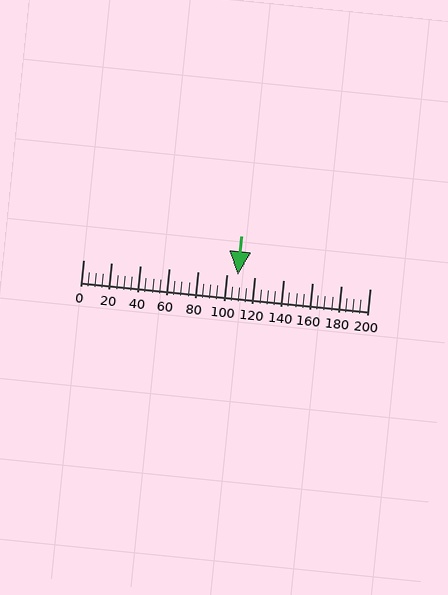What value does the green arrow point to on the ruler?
The green arrow points to approximately 108.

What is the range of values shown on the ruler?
The ruler shows values from 0 to 200.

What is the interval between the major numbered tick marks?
The major tick marks are spaced 20 units apart.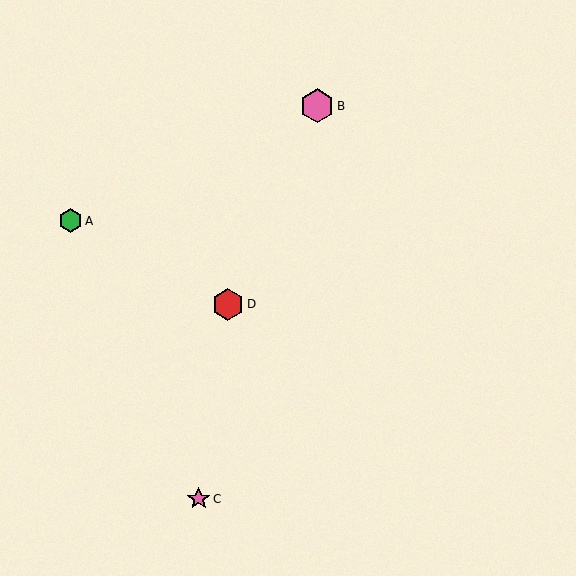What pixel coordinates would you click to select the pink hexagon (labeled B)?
Click at (317, 106) to select the pink hexagon B.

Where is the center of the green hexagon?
The center of the green hexagon is at (71, 221).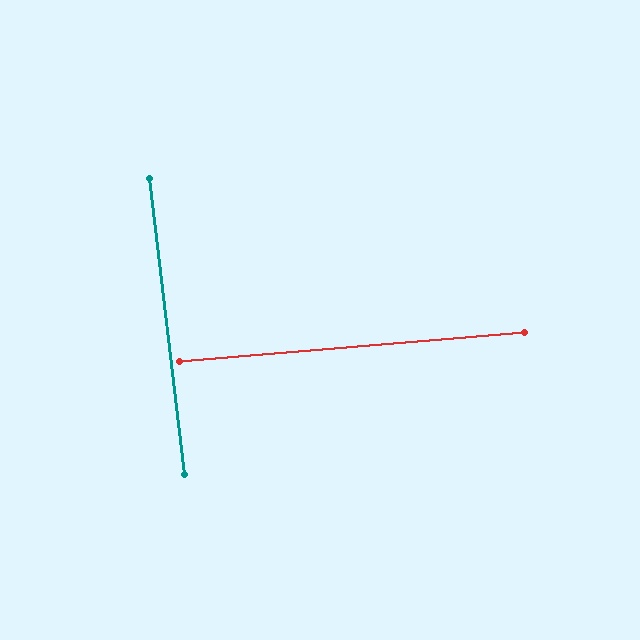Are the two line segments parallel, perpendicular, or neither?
Perpendicular — they meet at approximately 88°.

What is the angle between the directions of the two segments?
Approximately 88 degrees.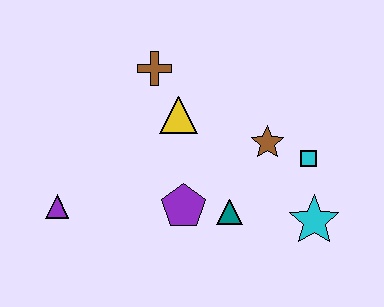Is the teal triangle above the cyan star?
Yes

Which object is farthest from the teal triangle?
The purple triangle is farthest from the teal triangle.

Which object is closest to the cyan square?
The brown star is closest to the cyan square.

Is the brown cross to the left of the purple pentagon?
Yes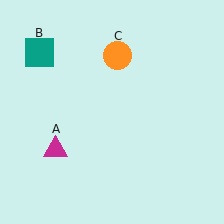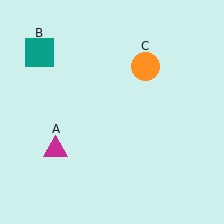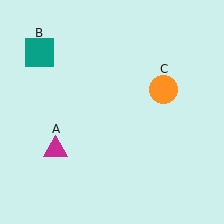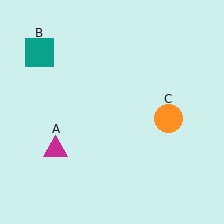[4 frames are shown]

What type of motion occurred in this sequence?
The orange circle (object C) rotated clockwise around the center of the scene.